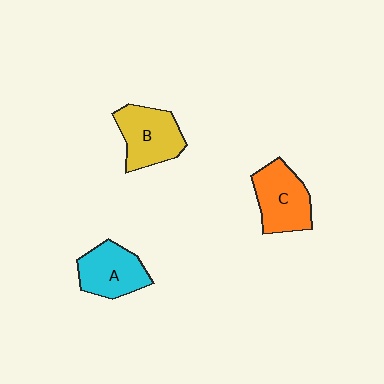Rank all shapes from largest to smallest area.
From largest to smallest: B (yellow), C (orange), A (cyan).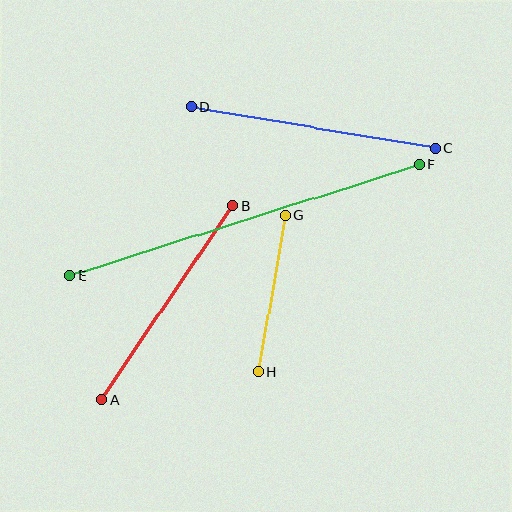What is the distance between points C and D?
The distance is approximately 247 pixels.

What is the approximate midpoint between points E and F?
The midpoint is at approximately (244, 220) pixels.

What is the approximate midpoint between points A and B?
The midpoint is at approximately (167, 302) pixels.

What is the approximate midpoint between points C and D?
The midpoint is at approximately (313, 127) pixels.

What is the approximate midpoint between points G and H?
The midpoint is at approximately (272, 294) pixels.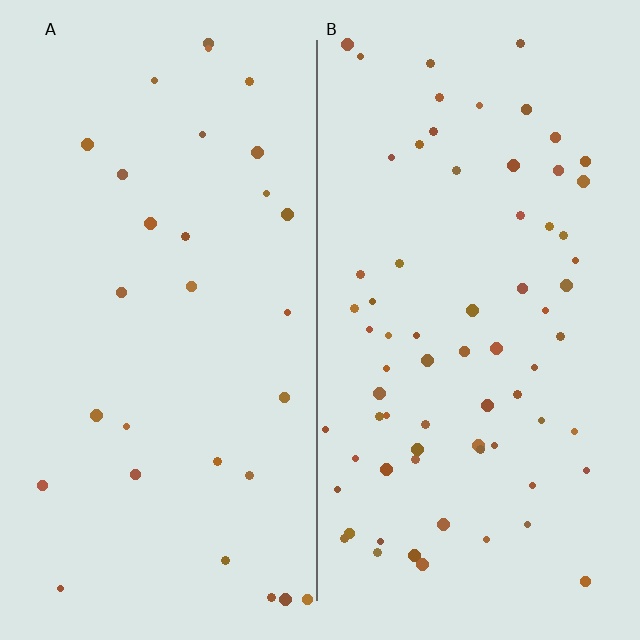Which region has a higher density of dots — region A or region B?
B (the right).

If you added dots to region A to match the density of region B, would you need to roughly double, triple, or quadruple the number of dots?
Approximately double.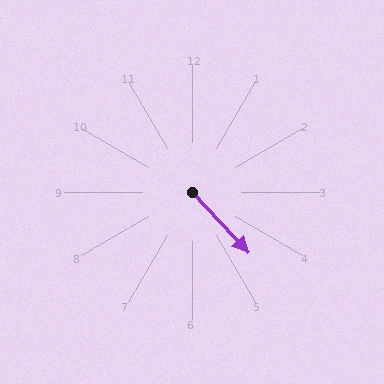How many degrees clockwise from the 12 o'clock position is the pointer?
Approximately 137 degrees.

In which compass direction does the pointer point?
Southeast.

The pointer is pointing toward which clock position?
Roughly 5 o'clock.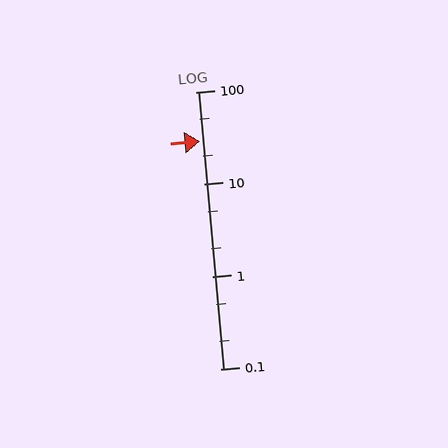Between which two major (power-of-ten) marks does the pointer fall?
The pointer is between 10 and 100.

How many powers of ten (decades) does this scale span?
The scale spans 3 decades, from 0.1 to 100.